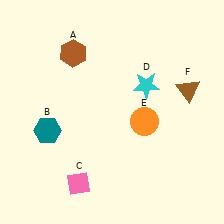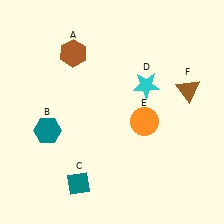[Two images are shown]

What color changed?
The diamond (C) changed from pink in Image 1 to teal in Image 2.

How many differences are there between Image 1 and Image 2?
There is 1 difference between the two images.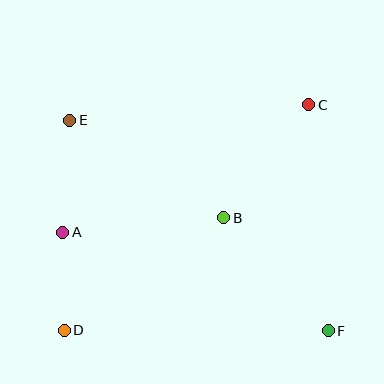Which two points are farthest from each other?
Points E and F are farthest from each other.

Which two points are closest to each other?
Points A and D are closest to each other.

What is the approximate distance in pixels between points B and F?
The distance between B and F is approximately 154 pixels.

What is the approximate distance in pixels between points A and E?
The distance between A and E is approximately 112 pixels.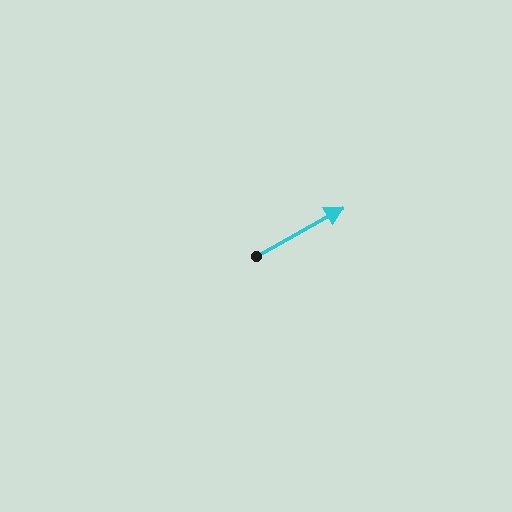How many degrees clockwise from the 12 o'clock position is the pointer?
Approximately 61 degrees.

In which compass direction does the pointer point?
Northeast.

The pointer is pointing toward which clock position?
Roughly 2 o'clock.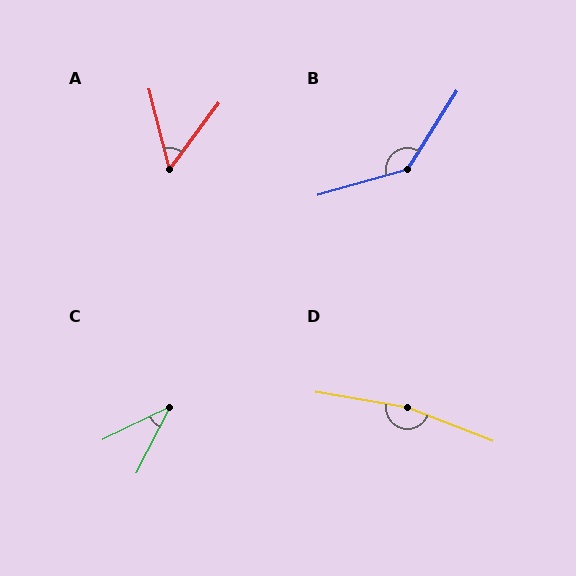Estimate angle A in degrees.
Approximately 51 degrees.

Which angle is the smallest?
C, at approximately 37 degrees.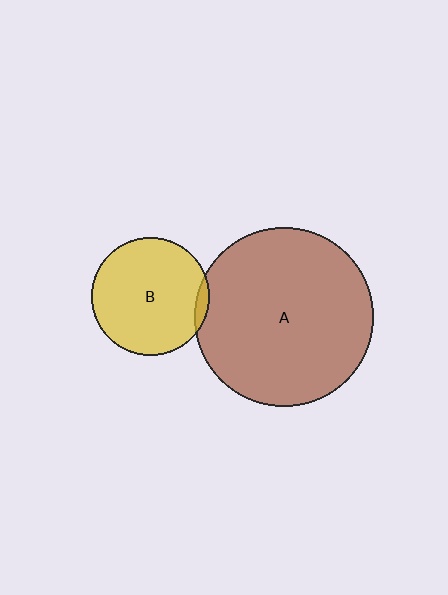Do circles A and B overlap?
Yes.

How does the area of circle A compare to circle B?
Approximately 2.3 times.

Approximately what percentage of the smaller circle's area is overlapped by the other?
Approximately 5%.